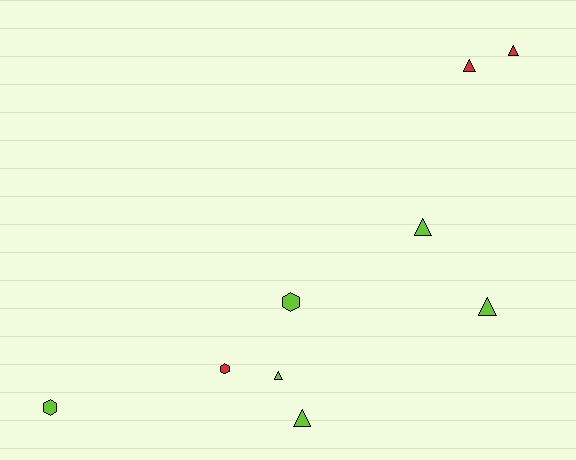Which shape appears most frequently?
Triangle, with 6 objects.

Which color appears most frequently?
Lime, with 6 objects.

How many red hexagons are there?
There is 1 red hexagon.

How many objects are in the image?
There are 9 objects.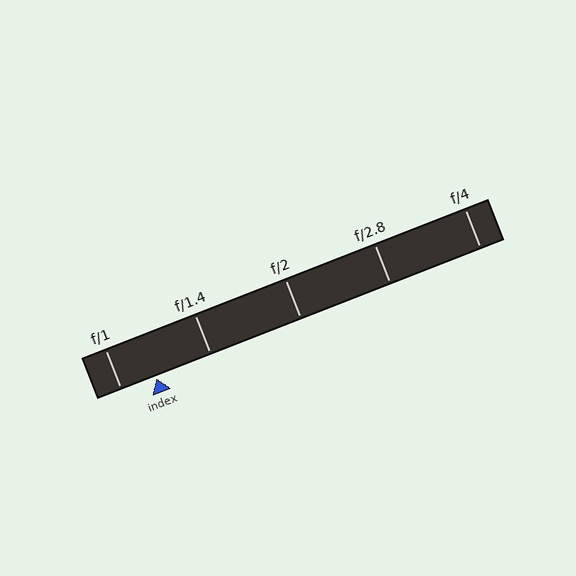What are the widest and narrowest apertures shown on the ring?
The widest aperture shown is f/1 and the narrowest is f/4.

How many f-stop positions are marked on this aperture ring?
There are 5 f-stop positions marked.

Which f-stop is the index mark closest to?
The index mark is closest to f/1.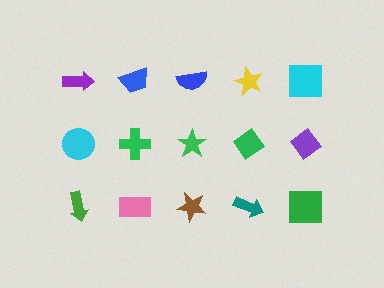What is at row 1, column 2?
A blue trapezoid.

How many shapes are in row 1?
5 shapes.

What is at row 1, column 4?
A yellow star.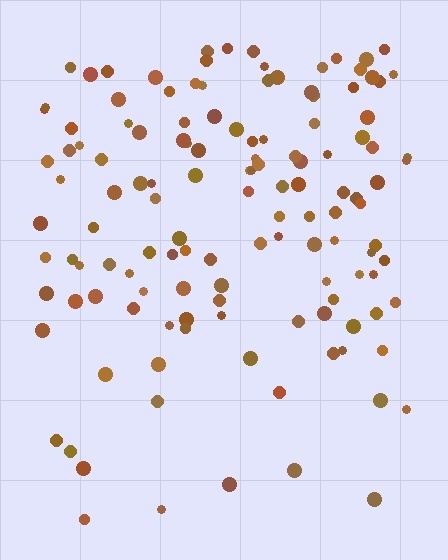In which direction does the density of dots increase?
From bottom to top, with the top side densest.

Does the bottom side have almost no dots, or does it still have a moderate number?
Still a moderate number, just noticeably fewer than the top.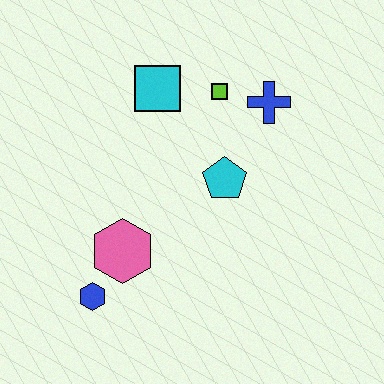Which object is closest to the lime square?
The blue cross is closest to the lime square.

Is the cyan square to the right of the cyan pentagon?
No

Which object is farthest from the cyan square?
The blue hexagon is farthest from the cyan square.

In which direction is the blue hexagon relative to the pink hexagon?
The blue hexagon is below the pink hexagon.